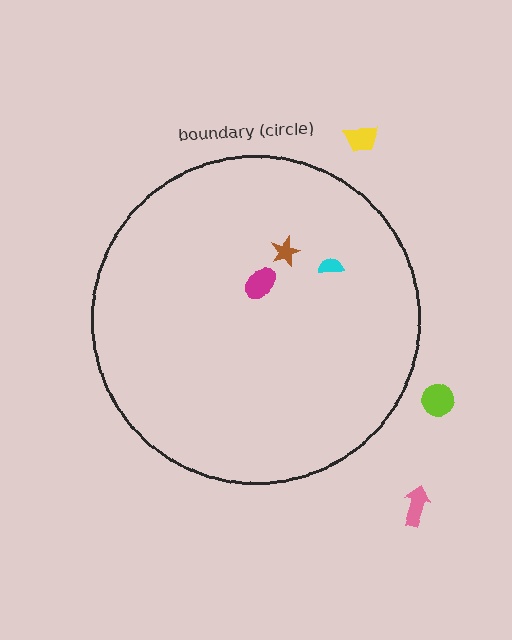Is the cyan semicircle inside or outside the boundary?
Inside.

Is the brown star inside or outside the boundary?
Inside.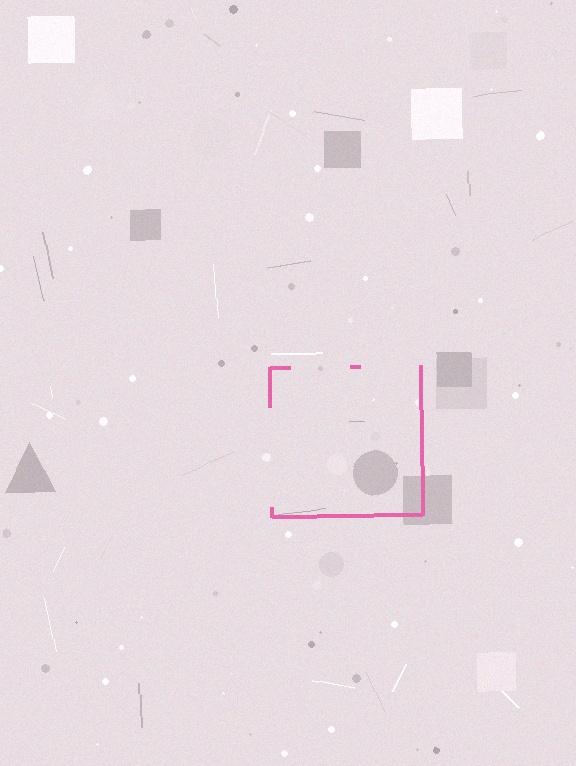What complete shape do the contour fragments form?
The contour fragments form a square.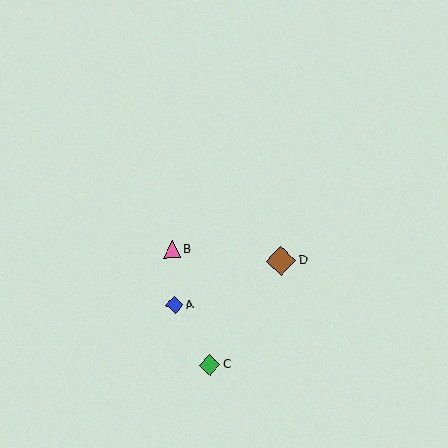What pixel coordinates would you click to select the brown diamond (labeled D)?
Click at (281, 261) to select the brown diamond D.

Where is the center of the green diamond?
The center of the green diamond is at (210, 365).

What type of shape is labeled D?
Shape D is a brown diamond.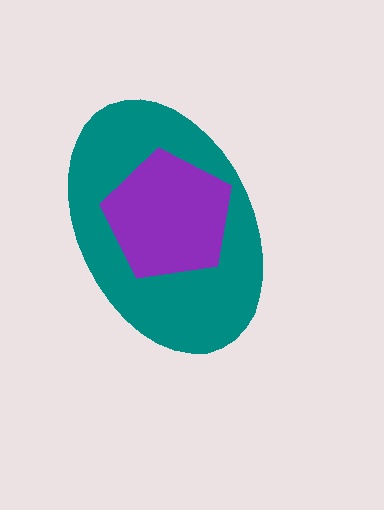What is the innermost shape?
The purple pentagon.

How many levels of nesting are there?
2.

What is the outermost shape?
The teal ellipse.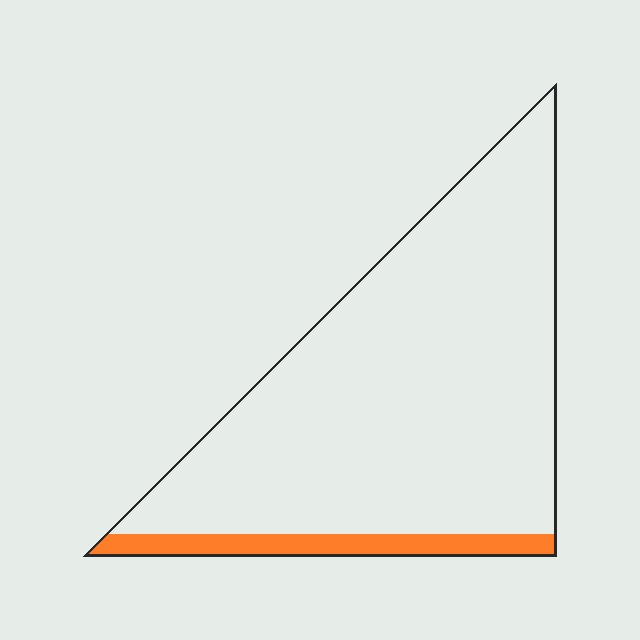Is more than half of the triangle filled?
No.